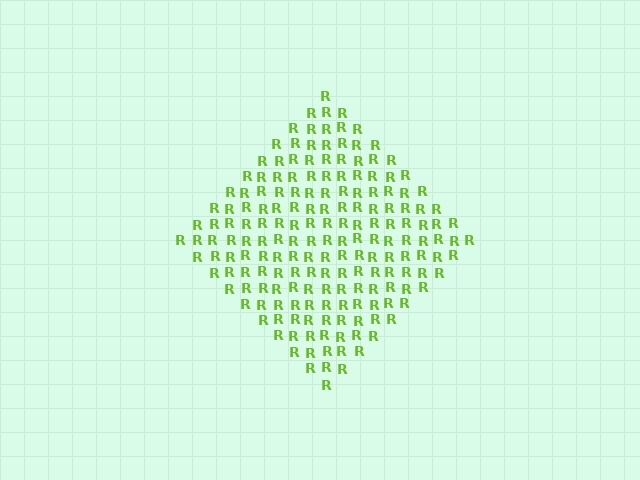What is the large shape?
The large shape is a diamond.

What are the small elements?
The small elements are letter R's.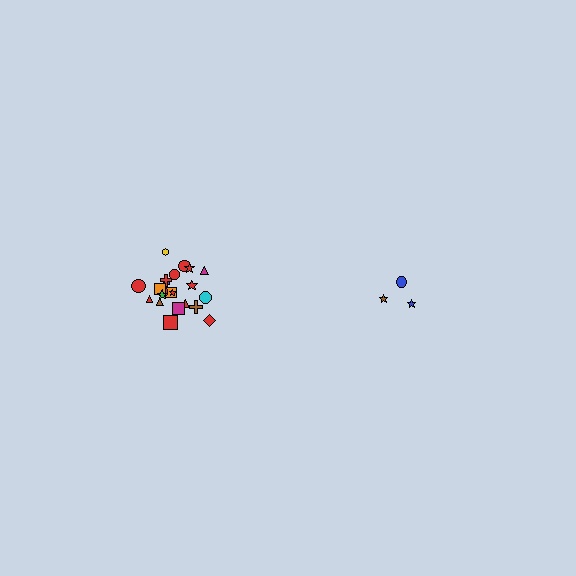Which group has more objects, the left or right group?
The left group.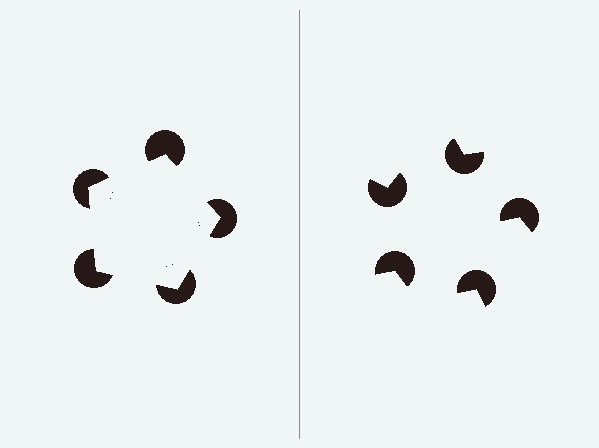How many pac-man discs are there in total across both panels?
10 — 5 on each side.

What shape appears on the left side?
An illusory pentagon.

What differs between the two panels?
The pac-man discs are positioned identically on both sides; only the wedge orientations differ. On the left they align to a pentagon; on the right they are misaligned.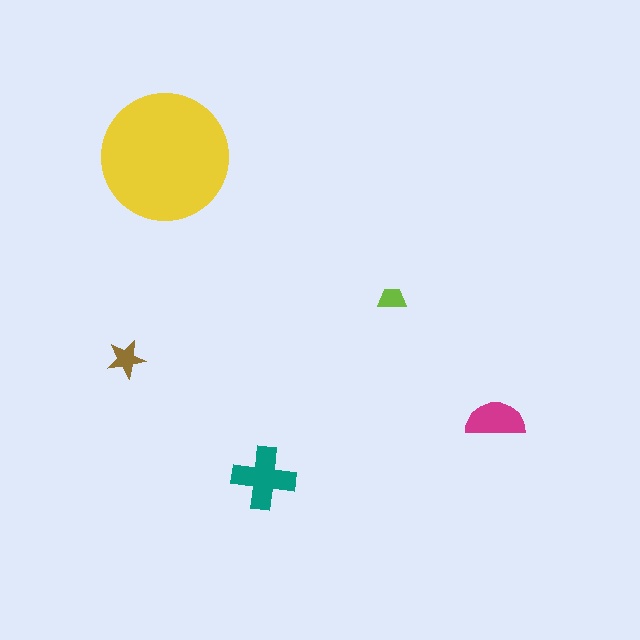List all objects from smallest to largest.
The lime trapezoid, the brown star, the magenta semicircle, the teal cross, the yellow circle.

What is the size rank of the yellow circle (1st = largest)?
1st.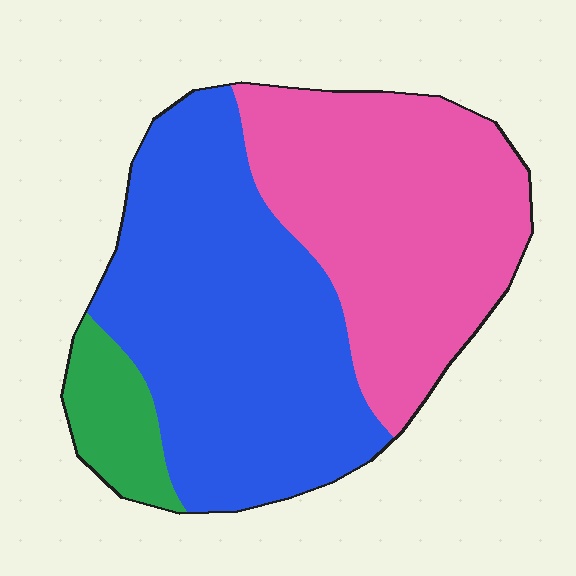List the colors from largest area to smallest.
From largest to smallest: blue, pink, green.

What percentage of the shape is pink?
Pink takes up about two fifths (2/5) of the shape.